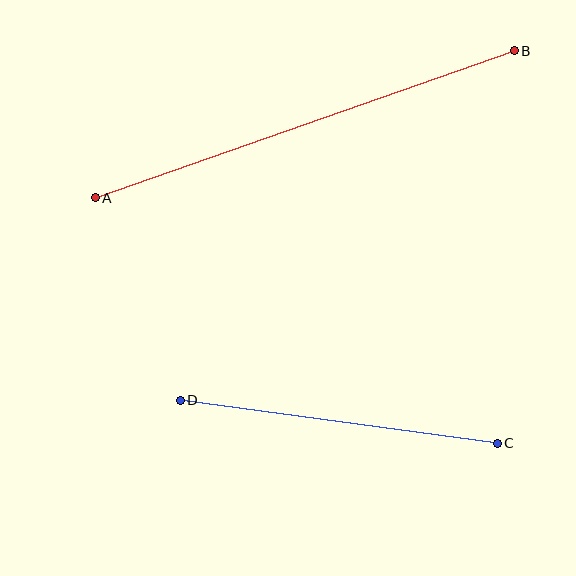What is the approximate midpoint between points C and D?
The midpoint is at approximately (339, 422) pixels.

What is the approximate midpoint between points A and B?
The midpoint is at approximately (305, 124) pixels.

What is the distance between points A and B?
The distance is approximately 444 pixels.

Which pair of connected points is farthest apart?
Points A and B are farthest apart.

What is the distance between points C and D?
The distance is approximately 320 pixels.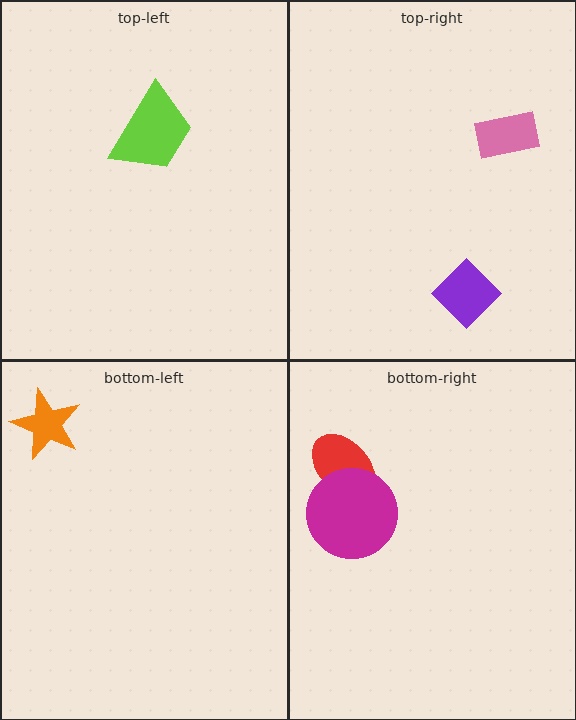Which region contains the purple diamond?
The top-right region.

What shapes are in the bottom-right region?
The red ellipse, the magenta circle.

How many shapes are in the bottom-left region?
1.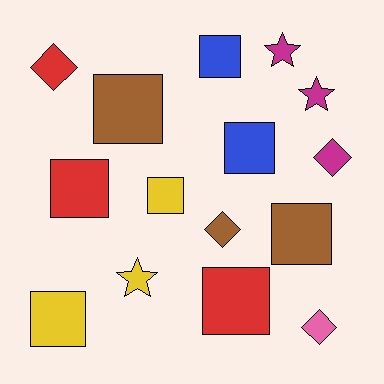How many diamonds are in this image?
There are 4 diamonds.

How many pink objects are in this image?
There is 1 pink object.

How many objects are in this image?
There are 15 objects.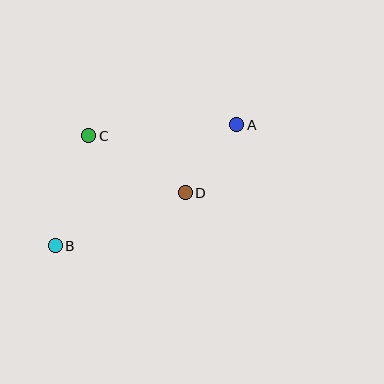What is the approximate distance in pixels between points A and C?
The distance between A and C is approximately 149 pixels.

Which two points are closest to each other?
Points A and D are closest to each other.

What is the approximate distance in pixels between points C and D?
The distance between C and D is approximately 112 pixels.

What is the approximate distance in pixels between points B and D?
The distance between B and D is approximately 140 pixels.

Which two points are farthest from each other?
Points A and B are farthest from each other.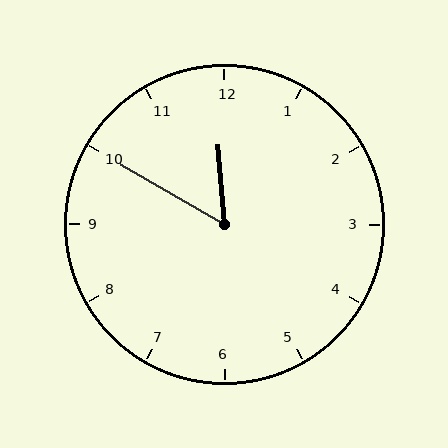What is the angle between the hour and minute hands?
Approximately 55 degrees.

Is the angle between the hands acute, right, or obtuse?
It is acute.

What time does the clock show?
11:50.